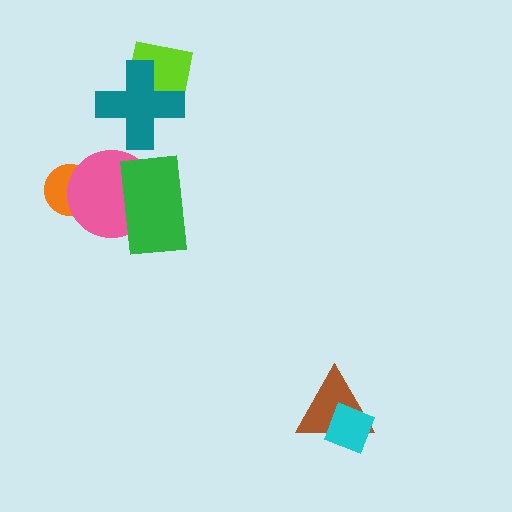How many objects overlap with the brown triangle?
1 object overlaps with the brown triangle.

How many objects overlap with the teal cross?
1 object overlaps with the teal cross.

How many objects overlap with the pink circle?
2 objects overlap with the pink circle.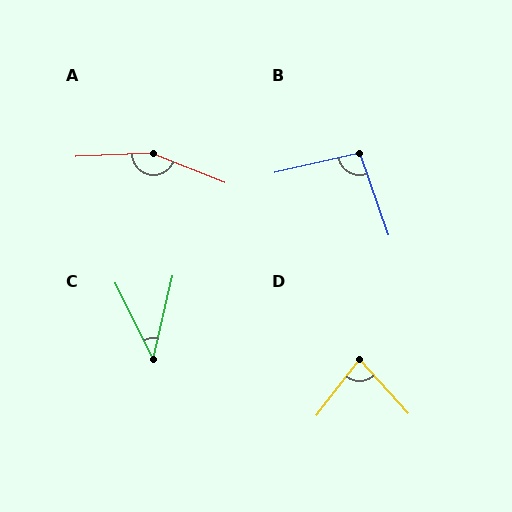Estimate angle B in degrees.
Approximately 96 degrees.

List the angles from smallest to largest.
C (39°), D (80°), B (96°), A (156°).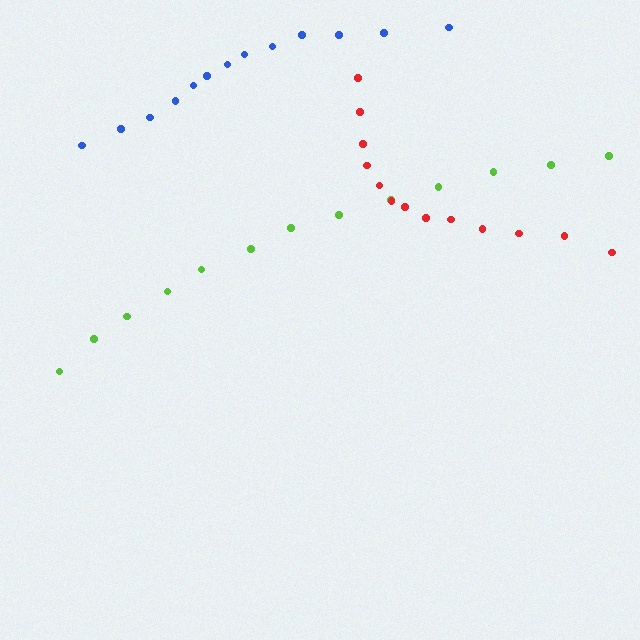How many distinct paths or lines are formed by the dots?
There are 3 distinct paths.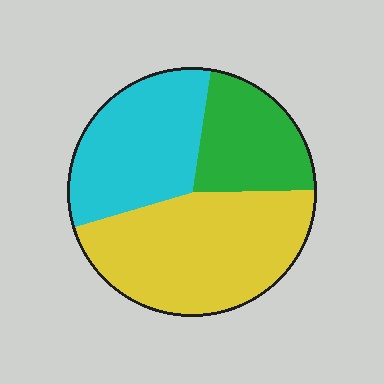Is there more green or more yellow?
Yellow.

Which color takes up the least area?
Green, at roughly 20%.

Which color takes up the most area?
Yellow, at roughly 45%.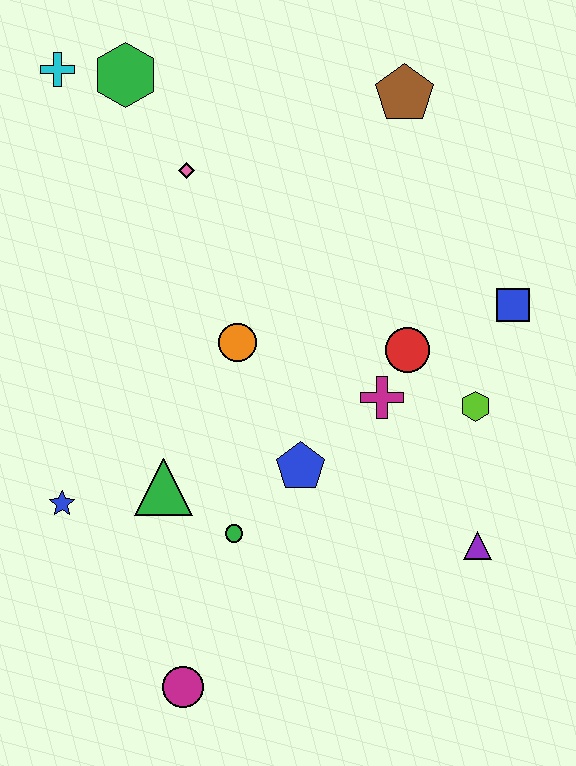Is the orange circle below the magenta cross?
No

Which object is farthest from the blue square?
The cyan cross is farthest from the blue square.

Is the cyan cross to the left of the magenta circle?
Yes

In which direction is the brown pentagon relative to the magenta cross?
The brown pentagon is above the magenta cross.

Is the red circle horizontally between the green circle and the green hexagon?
No